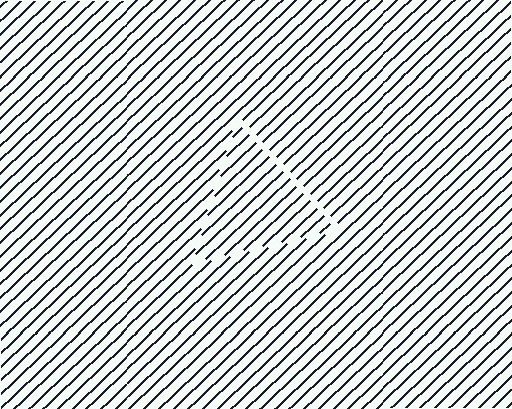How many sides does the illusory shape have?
3 sides — the line-ends trace a triangle.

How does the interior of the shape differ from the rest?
The interior of the shape contains the same grating, shifted by half a period — the contour is defined by the phase discontinuity where line-ends from the inner and outer gratings abut.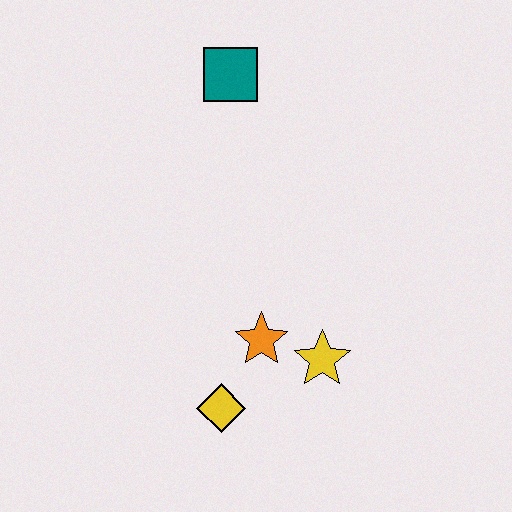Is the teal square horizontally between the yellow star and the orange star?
No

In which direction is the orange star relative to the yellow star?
The orange star is to the left of the yellow star.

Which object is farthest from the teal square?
The yellow diamond is farthest from the teal square.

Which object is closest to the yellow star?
The orange star is closest to the yellow star.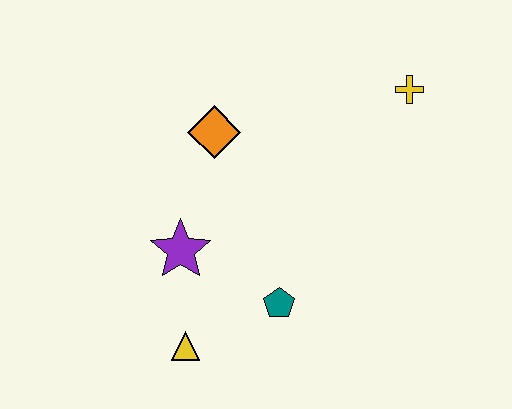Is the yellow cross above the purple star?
Yes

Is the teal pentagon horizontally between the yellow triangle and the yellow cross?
Yes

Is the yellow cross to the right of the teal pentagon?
Yes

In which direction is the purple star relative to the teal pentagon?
The purple star is to the left of the teal pentagon.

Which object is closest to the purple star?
The yellow triangle is closest to the purple star.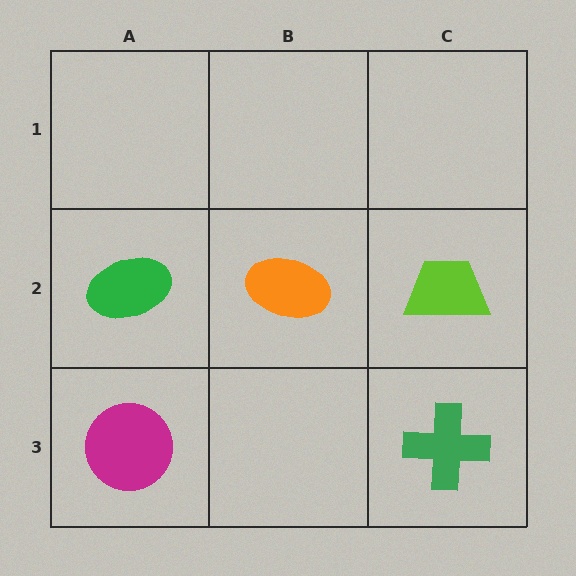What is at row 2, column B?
An orange ellipse.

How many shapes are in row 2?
3 shapes.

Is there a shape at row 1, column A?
No, that cell is empty.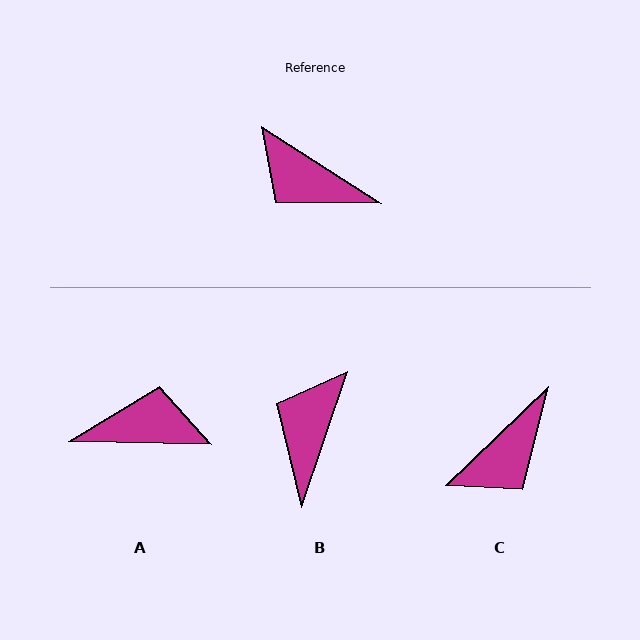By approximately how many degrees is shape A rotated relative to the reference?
Approximately 148 degrees clockwise.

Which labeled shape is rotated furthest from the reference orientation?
A, about 148 degrees away.